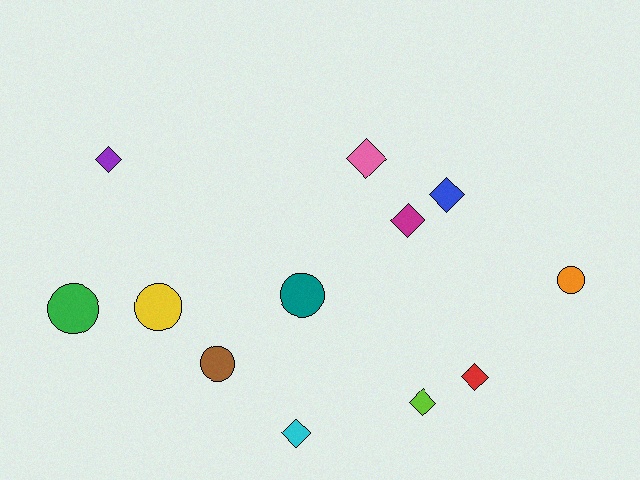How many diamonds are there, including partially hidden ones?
There are 7 diamonds.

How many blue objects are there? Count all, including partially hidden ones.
There is 1 blue object.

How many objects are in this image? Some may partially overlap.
There are 12 objects.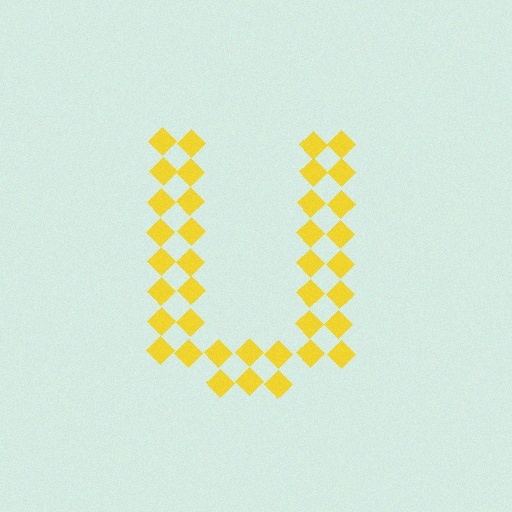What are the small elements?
The small elements are diamonds.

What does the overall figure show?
The overall figure shows the letter U.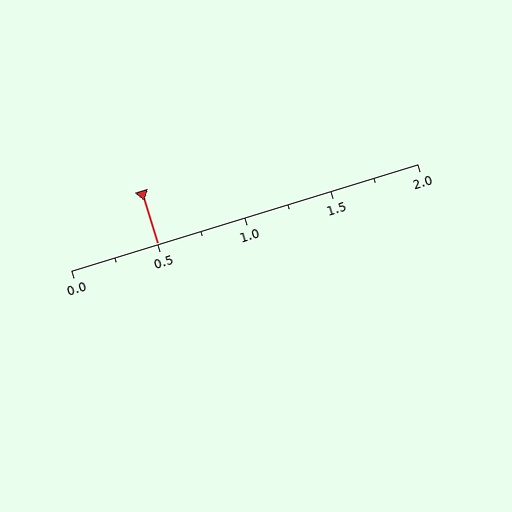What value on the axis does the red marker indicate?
The marker indicates approximately 0.5.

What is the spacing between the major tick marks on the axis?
The major ticks are spaced 0.5 apart.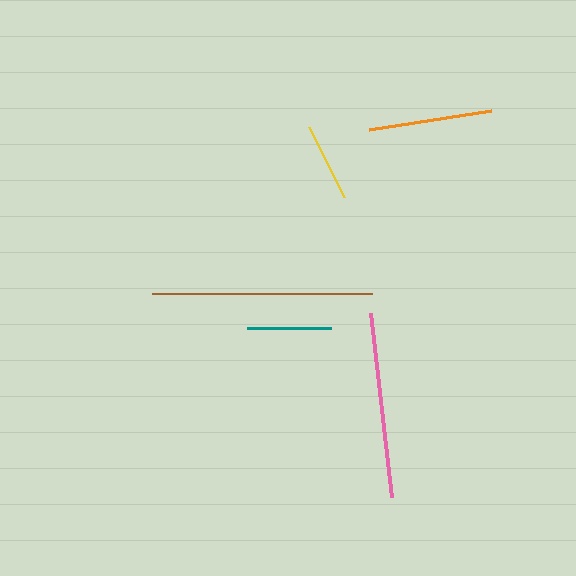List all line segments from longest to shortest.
From longest to shortest: brown, pink, orange, teal, yellow.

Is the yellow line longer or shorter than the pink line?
The pink line is longer than the yellow line.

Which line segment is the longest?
The brown line is the longest at approximately 220 pixels.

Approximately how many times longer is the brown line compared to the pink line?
The brown line is approximately 1.2 times the length of the pink line.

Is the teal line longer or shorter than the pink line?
The pink line is longer than the teal line.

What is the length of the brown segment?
The brown segment is approximately 220 pixels long.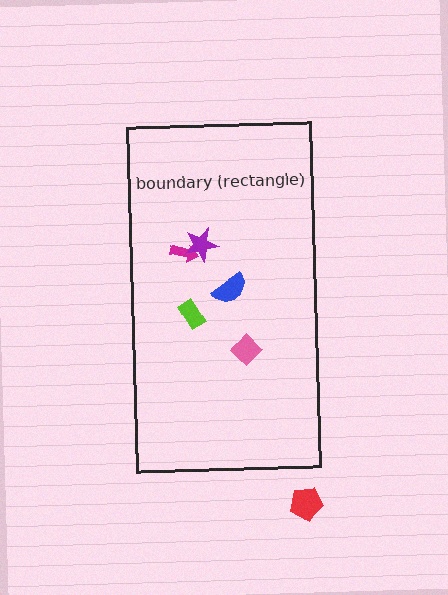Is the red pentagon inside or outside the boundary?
Outside.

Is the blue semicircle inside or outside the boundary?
Inside.